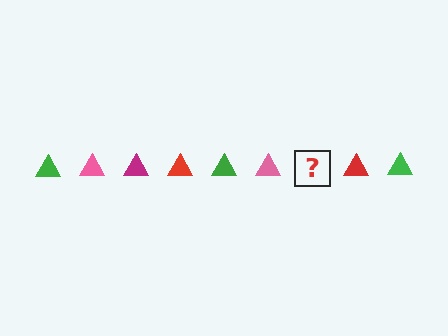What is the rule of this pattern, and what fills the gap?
The rule is that the pattern cycles through green, pink, magenta, red triangles. The gap should be filled with a magenta triangle.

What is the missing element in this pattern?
The missing element is a magenta triangle.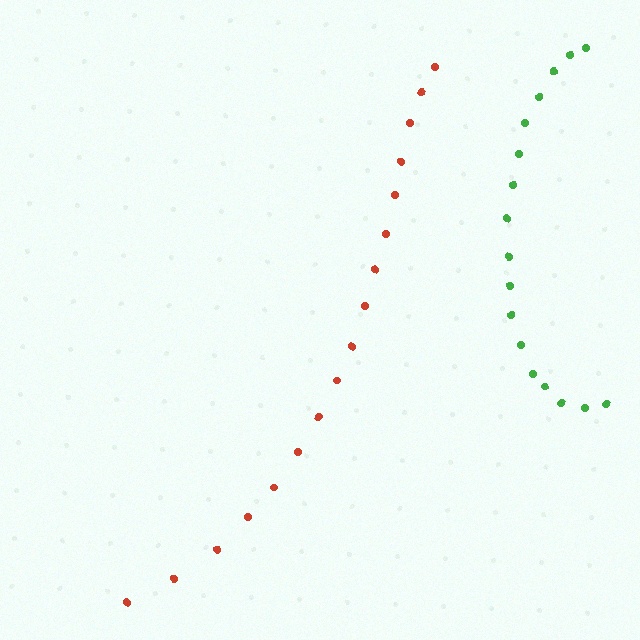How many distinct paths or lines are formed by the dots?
There are 2 distinct paths.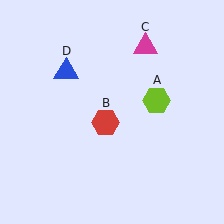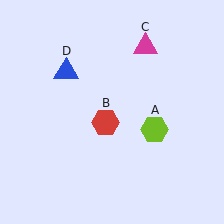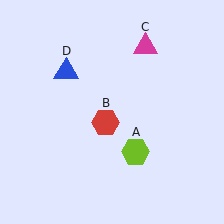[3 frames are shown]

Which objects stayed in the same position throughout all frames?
Red hexagon (object B) and magenta triangle (object C) and blue triangle (object D) remained stationary.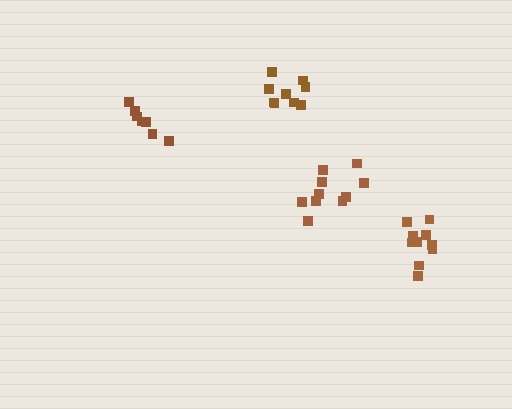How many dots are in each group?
Group 1: 9 dots, Group 2: 10 dots, Group 3: 10 dots, Group 4: 7 dots (36 total).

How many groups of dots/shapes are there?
There are 4 groups.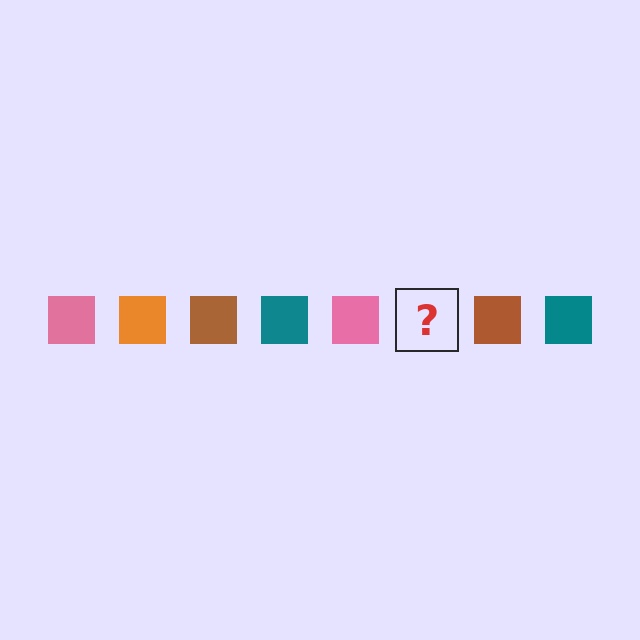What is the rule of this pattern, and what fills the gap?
The rule is that the pattern cycles through pink, orange, brown, teal squares. The gap should be filled with an orange square.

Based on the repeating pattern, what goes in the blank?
The blank should be an orange square.